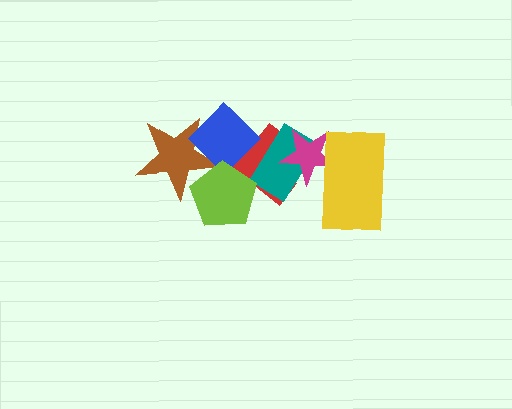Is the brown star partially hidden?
Yes, it is partially covered by another shape.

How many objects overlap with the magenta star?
3 objects overlap with the magenta star.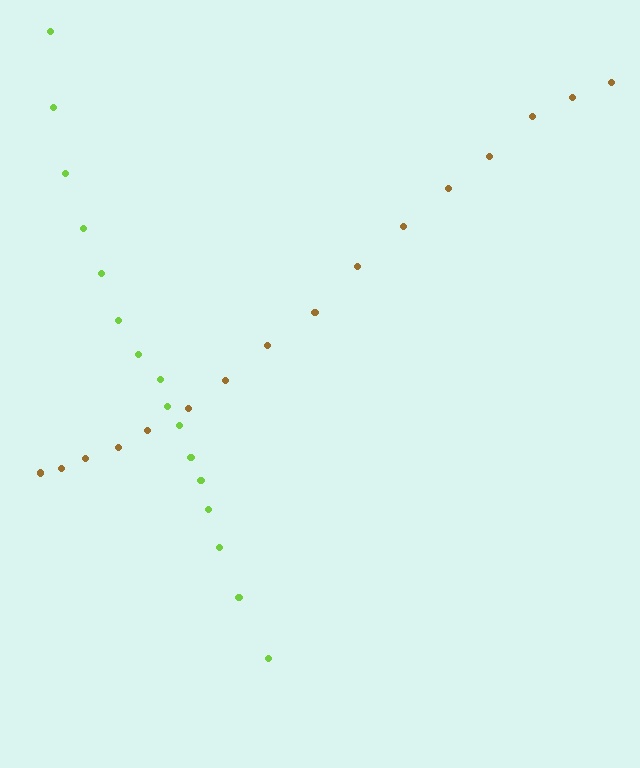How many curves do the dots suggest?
There are 2 distinct paths.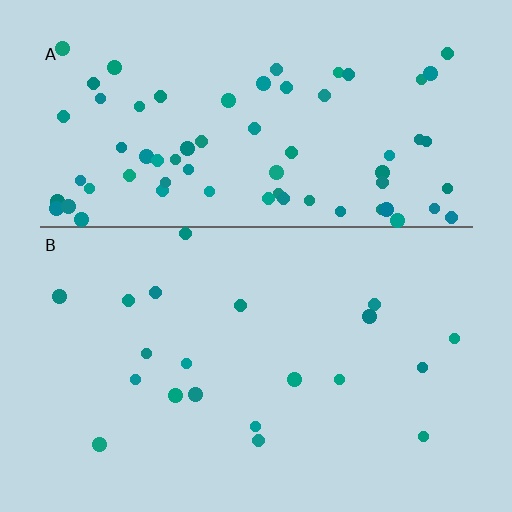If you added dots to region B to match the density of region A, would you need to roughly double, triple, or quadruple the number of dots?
Approximately quadruple.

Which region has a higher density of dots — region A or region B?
A (the top).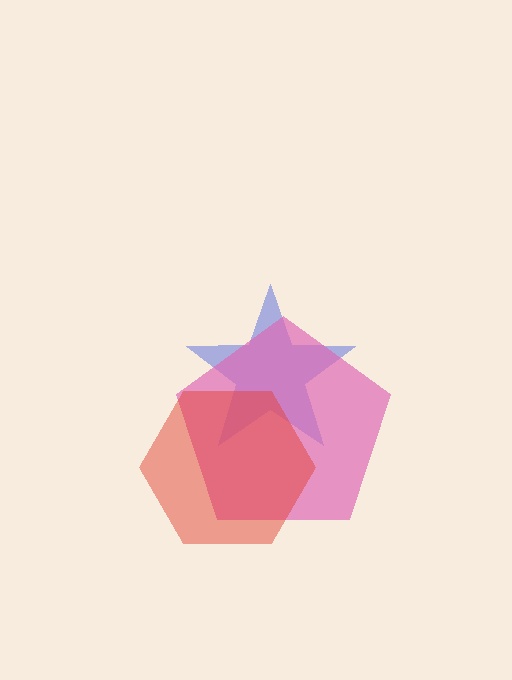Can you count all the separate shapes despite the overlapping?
Yes, there are 3 separate shapes.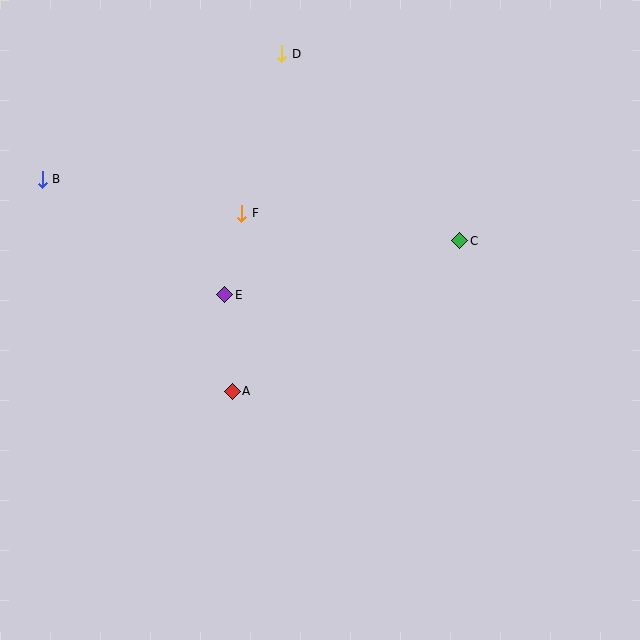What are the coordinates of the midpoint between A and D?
The midpoint between A and D is at (257, 222).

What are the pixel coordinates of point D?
Point D is at (282, 54).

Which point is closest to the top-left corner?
Point B is closest to the top-left corner.